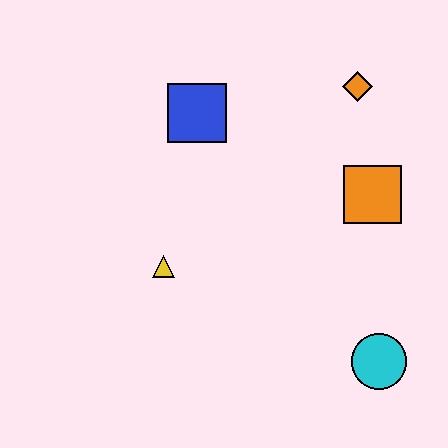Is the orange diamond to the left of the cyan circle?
Yes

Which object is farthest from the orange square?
The yellow triangle is farthest from the orange square.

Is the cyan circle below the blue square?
Yes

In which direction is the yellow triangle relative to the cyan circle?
The yellow triangle is to the left of the cyan circle.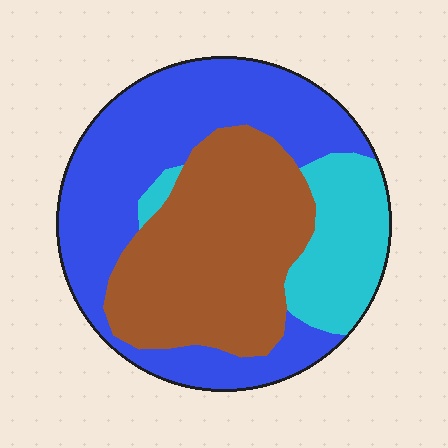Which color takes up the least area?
Cyan, at roughly 15%.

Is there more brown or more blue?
Blue.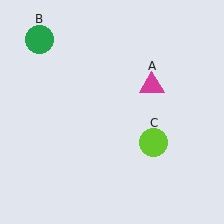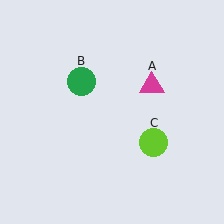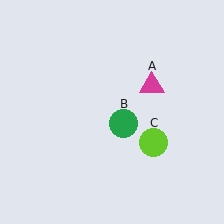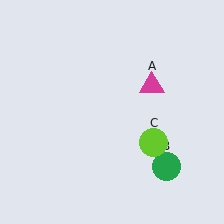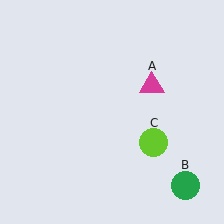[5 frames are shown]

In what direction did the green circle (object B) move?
The green circle (object B) moved down and to the right.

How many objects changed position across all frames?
1 object changed position: green circle (object B).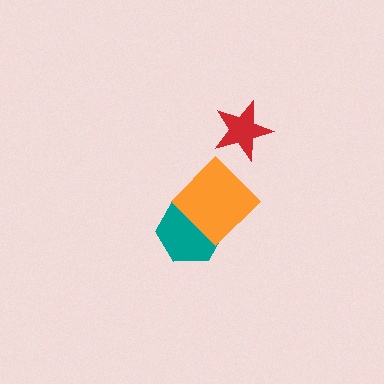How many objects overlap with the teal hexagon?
1 object overlaps with the teal hexagon.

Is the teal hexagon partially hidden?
Yes, it is partially covered by another shape.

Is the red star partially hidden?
No, no other shape covers it.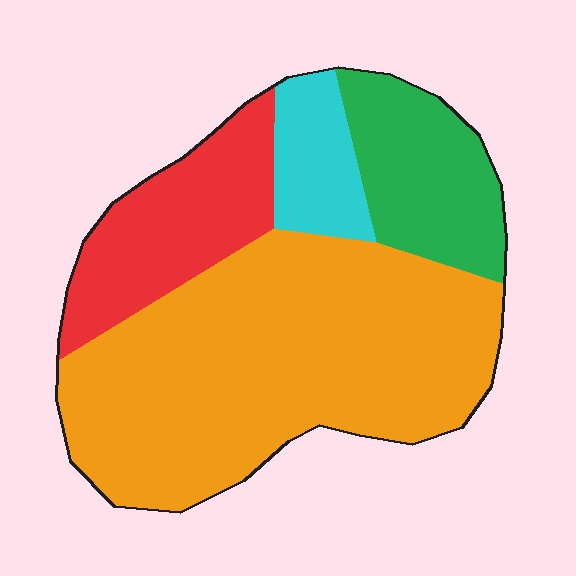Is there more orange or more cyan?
Orange.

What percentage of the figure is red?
Red covers 18% of the figure.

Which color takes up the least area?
Cyan, at roughly 10%.